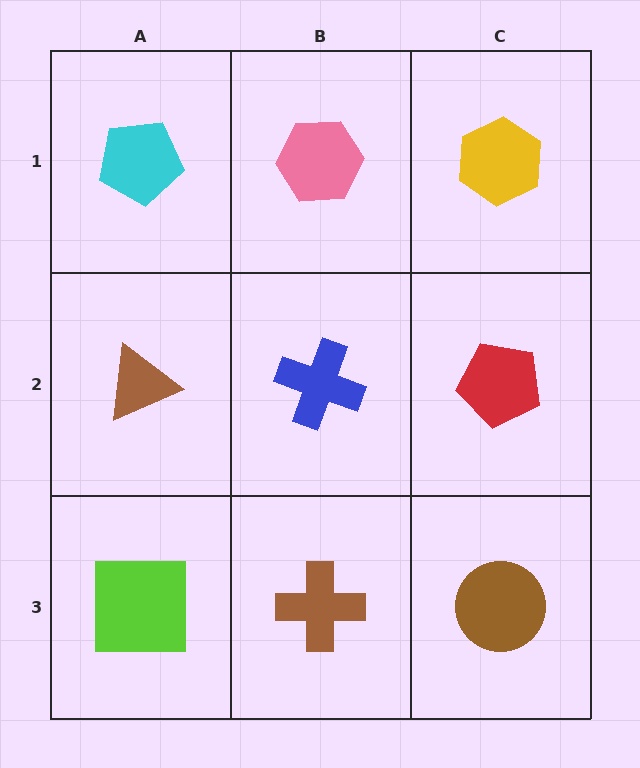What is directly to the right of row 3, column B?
A brown circle.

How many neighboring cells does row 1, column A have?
2.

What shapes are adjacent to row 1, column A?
A brown triangle (row 2, column A), a pink hexagon (row 1, column B).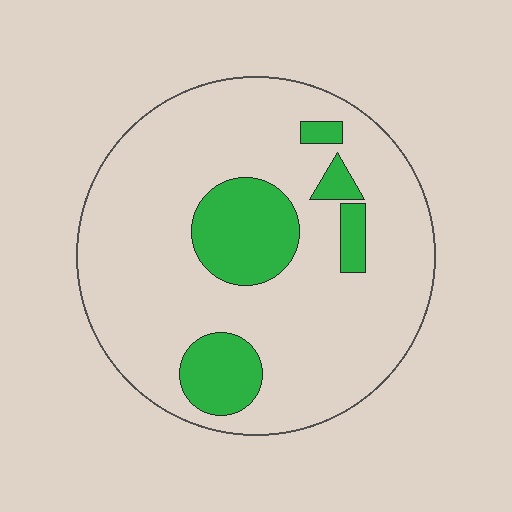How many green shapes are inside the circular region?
5.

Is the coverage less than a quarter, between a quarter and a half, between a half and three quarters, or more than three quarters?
Less than a quarter.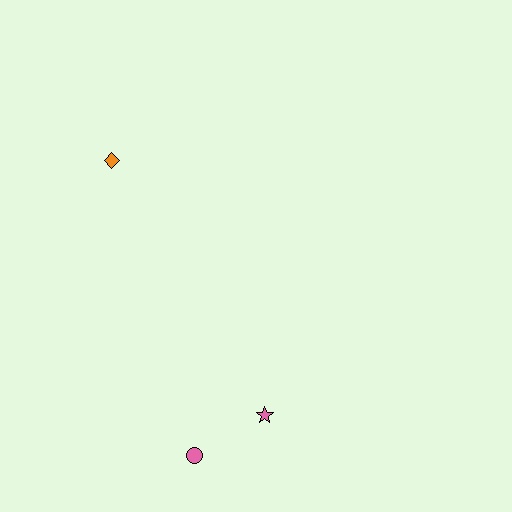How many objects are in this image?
There are 3 objects.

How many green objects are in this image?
There are no green objects.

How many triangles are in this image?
There are no triangles.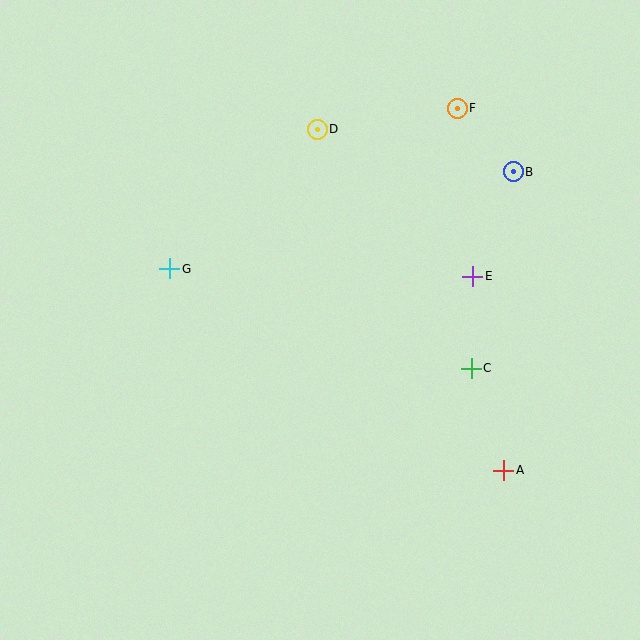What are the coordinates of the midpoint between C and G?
The midpoint between C and G is at (321, 319).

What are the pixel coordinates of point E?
Point E is at (473, 276).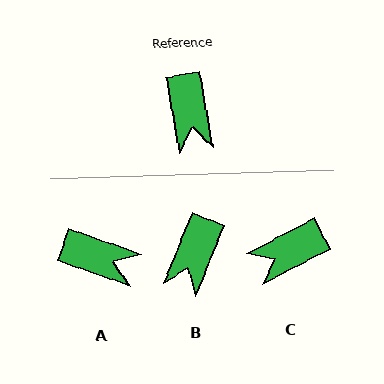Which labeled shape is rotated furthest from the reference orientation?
C, about 72 degrees away.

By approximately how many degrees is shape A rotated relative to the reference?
Approximately 61 degrees counter-clockwise.